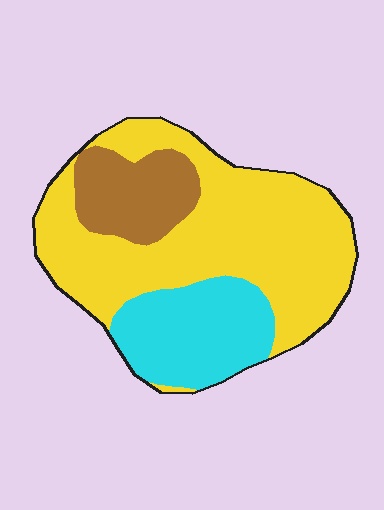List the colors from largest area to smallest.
From largest to smallest: yellow, cyan, brown.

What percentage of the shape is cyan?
Cyan takes up between a sixth and a third of the shape.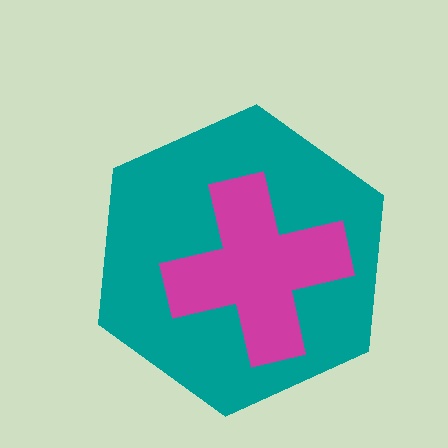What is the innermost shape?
The magenta cross.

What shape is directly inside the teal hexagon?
The magenta cross.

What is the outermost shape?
The teal hexagon.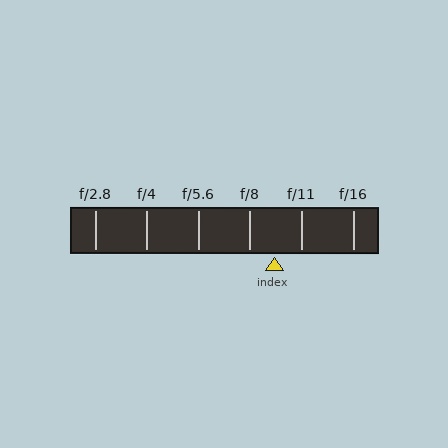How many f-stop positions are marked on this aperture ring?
There are 6 f-stop positions marked.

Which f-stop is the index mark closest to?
The index mark is closest to f/8.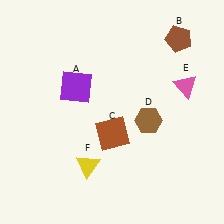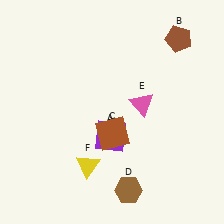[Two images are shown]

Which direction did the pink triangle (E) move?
The pink triangle (E) moved left.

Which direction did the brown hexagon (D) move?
The brown hexagon (D) moved down.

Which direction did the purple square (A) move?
The purple square (A) moved down.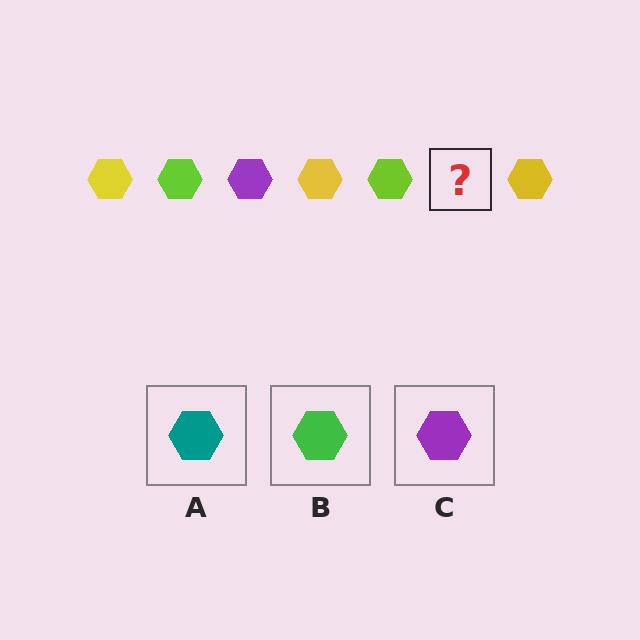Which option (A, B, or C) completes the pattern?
C.